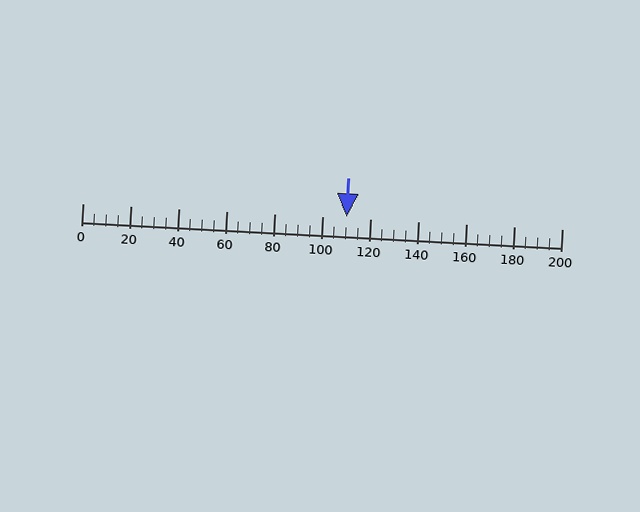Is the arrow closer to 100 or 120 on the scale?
The arrow is closer to 120.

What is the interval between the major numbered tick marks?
The major tick marks are spaced 20 units apart.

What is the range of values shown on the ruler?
The ruler shows values from 0 to 200.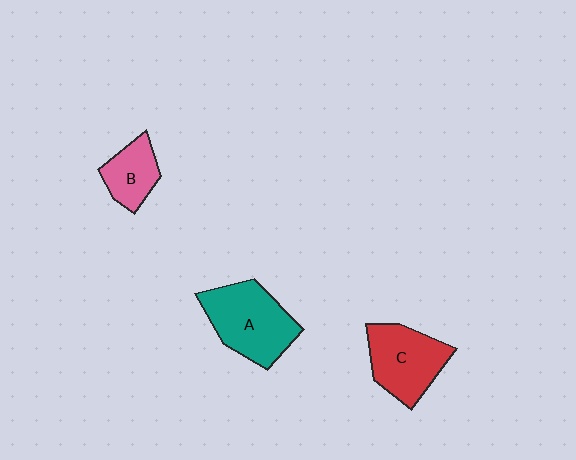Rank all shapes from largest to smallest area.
From largest to smallest: A (teal), C (red), B (pink).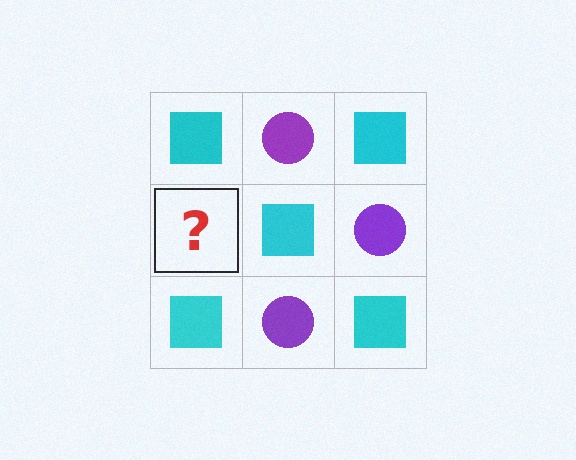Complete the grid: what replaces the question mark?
The question mark should be replaced with a purple circle.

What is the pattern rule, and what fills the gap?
The rule is that it alternates cyan square and purple circle in a checkerboard pattern. The gap should be filled with a purple circle.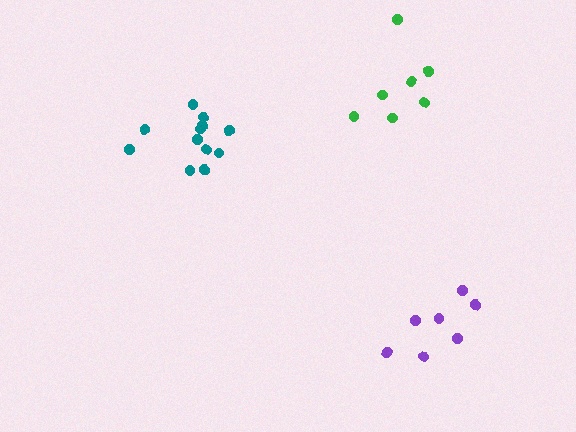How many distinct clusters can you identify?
There are 3 distinct clusters.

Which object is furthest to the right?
The purple cluster is rightmost.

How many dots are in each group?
Group 1: 7 dots, Group 2: 12 dots, Group 3: 7 dots (26 total).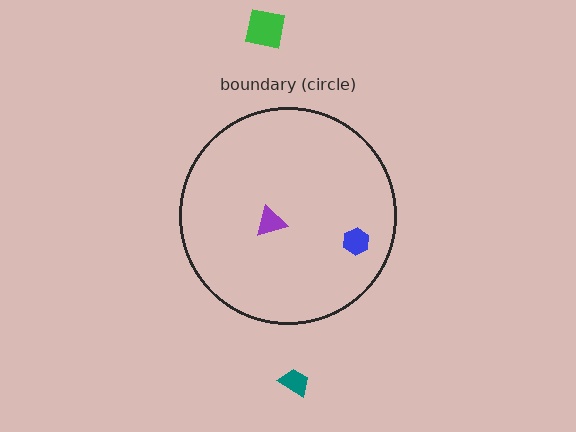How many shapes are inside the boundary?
2 inside, 2 outside.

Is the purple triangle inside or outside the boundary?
Inside.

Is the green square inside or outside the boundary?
Outside.